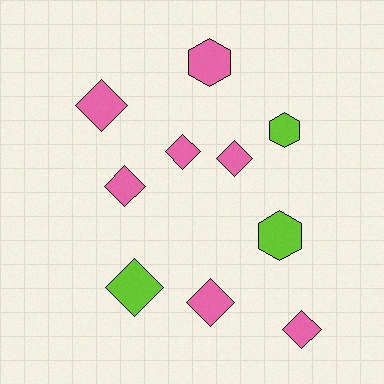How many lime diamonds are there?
There is 1 lime diamond.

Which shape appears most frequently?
Diamond, with 7 objects.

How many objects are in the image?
There are 10 objects.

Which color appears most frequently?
Pink, with 7 objects.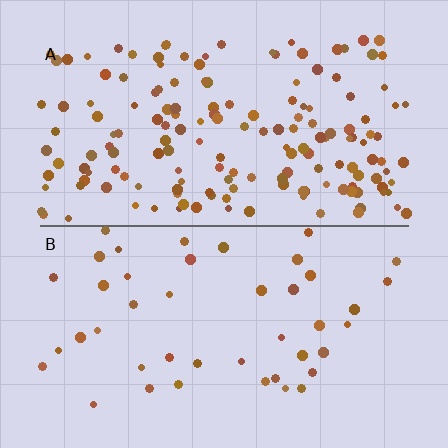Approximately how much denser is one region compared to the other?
Approximately 3.8× — region A over region B.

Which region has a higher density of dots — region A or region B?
A (the top).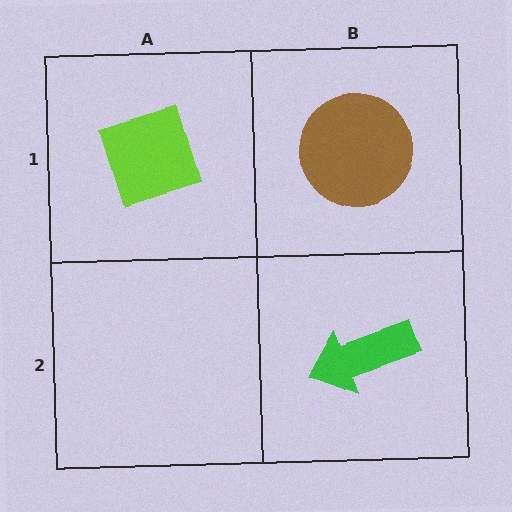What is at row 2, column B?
A green arrow.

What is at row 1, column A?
A lime diamond.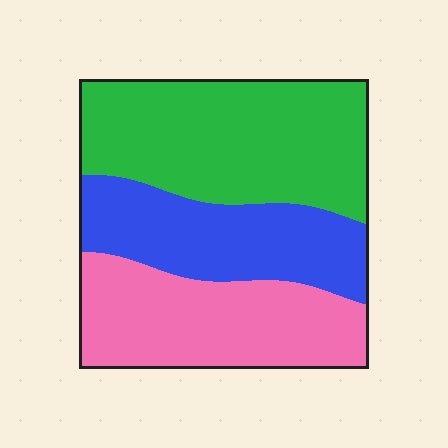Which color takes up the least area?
Blue, at roughly 25%.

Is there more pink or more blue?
Pink.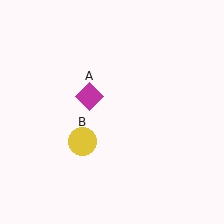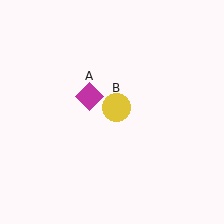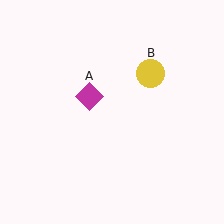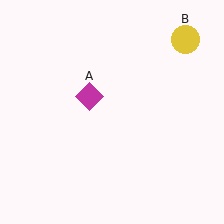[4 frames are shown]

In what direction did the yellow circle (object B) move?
The yellow circle (object B) moved up and to the right.